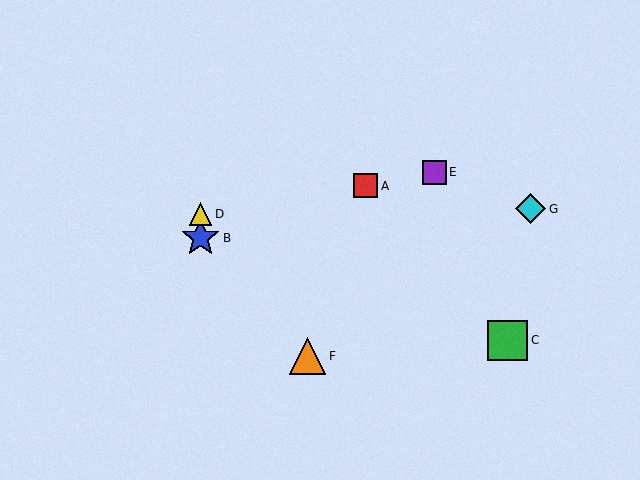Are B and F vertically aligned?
No, B is at x≈201 and F is at x≈307.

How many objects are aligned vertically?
2 objects (B, D) are aligned vertically.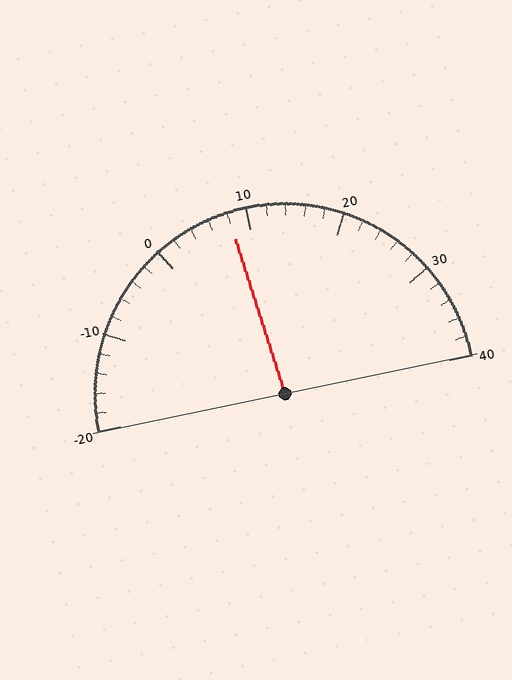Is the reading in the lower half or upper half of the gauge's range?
The reading is in the lower half of the range (-20 to 40).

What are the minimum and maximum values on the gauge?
The gauge ranges from -20 to 40.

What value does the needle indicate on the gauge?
The needle indicates approximately 8.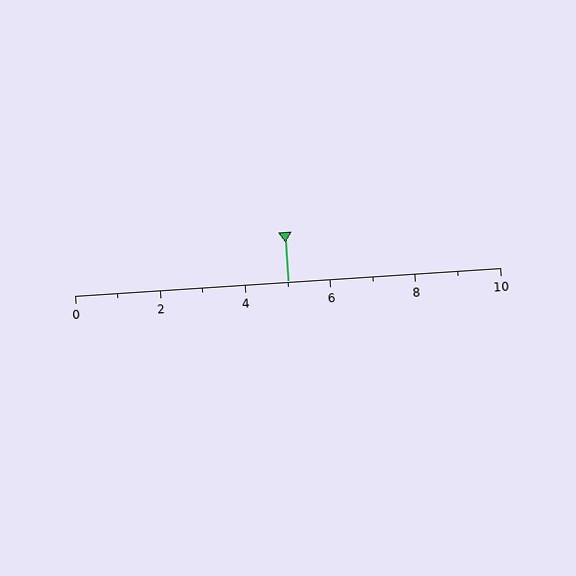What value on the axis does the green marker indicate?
The marker indicates approximately 5.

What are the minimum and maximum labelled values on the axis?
The axis runs from 0 to 10.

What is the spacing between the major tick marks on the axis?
The major ticks are spaced 2 apart.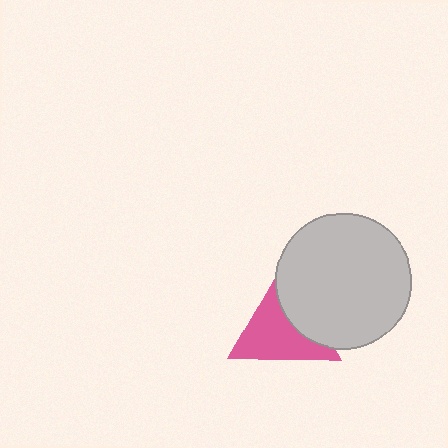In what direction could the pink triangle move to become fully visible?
The pink triangle could move left. That would shift it out from behind the light gray circle entirely.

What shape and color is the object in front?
The object in front is a light gray circle.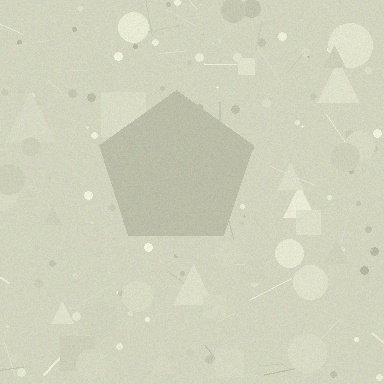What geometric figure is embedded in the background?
A pentagon is embedded in the background.